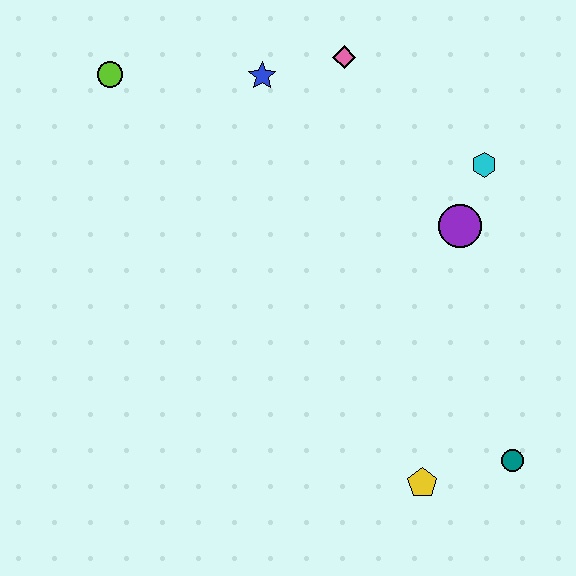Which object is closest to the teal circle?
The yellow pentagon is closest to the teal circle.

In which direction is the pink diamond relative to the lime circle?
The pink diamond is to the right of the lime circle.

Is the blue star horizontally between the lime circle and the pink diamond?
Yes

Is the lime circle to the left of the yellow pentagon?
Yes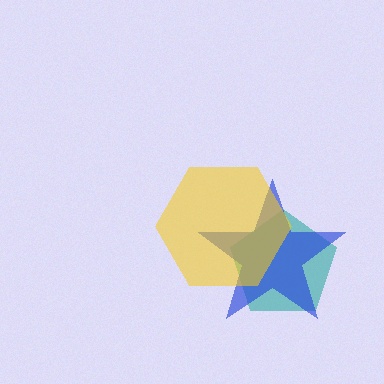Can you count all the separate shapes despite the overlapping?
Yes, there are 3 separate shapes.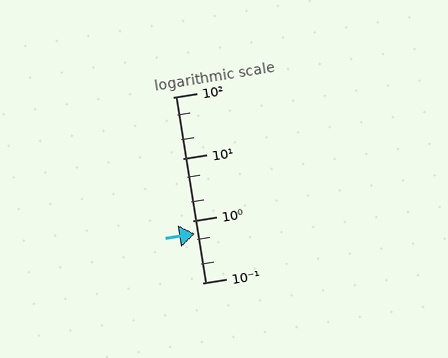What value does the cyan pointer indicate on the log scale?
The pointer indicates approximately 0.62.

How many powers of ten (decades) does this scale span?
The scale spans 3 decades, from 0.1 to 100.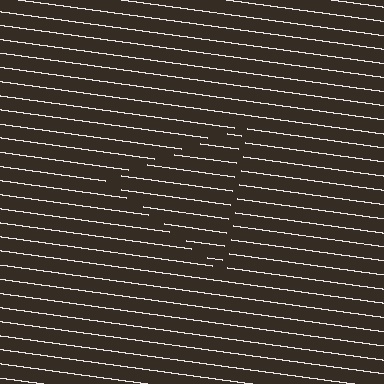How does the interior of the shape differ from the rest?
The interior of the shape contains the same grating, shifted by half a period — the contour is defined by the phase discontinuity where line-ends from the inner and outer gratings abut.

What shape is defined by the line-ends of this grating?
An illusory triangle. The interior of the shape contains the same grating, shifted by half a period — the contour is defined by the phase discontinuity where line-ends from the inner and outer gratings abut.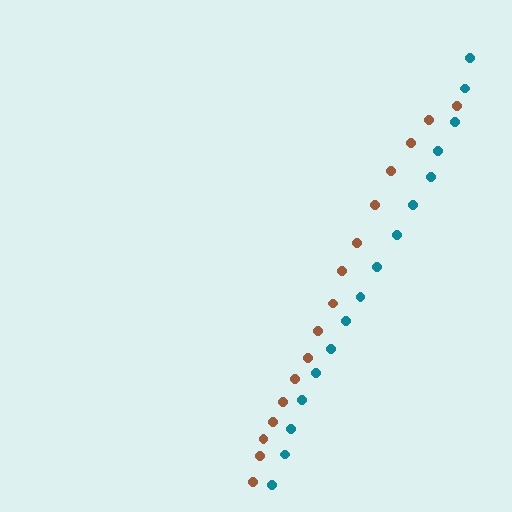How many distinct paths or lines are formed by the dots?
There are 2 distinct paths.